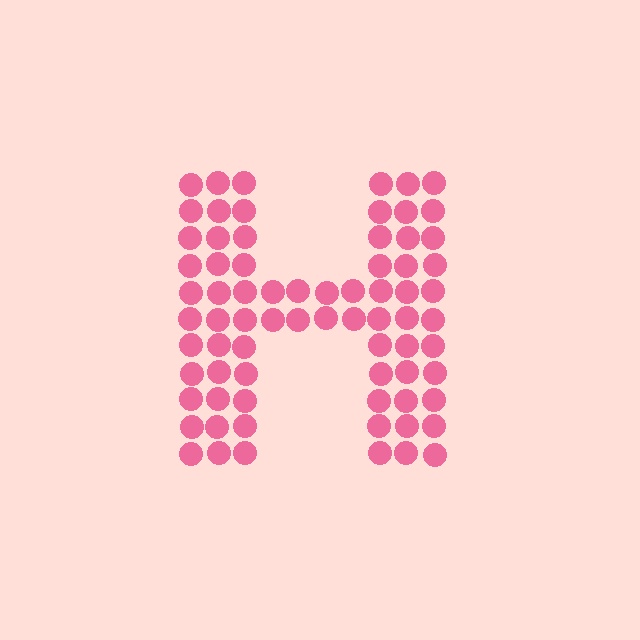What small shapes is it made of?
It is made of small circles.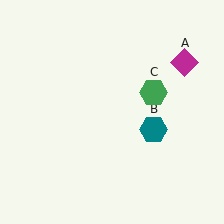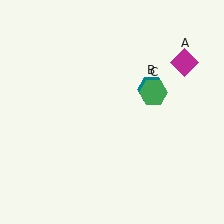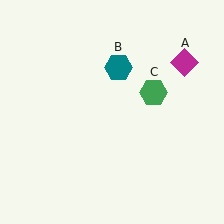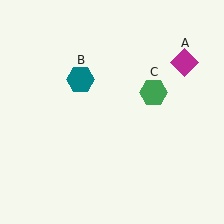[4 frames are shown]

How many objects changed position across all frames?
1 object changed position: teal hexagon (object B).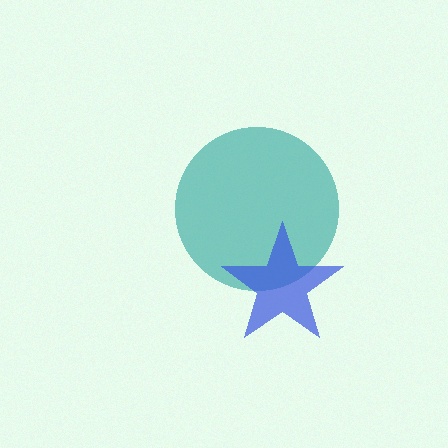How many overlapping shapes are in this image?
There are 2 overlapping shapes in the image.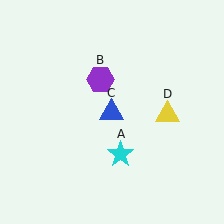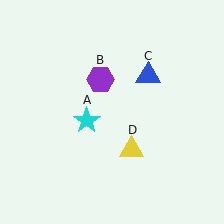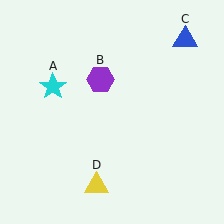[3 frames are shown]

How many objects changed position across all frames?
3 objects changed position: cyan star (object A), blue triangle (object C), yellow triangle (object D).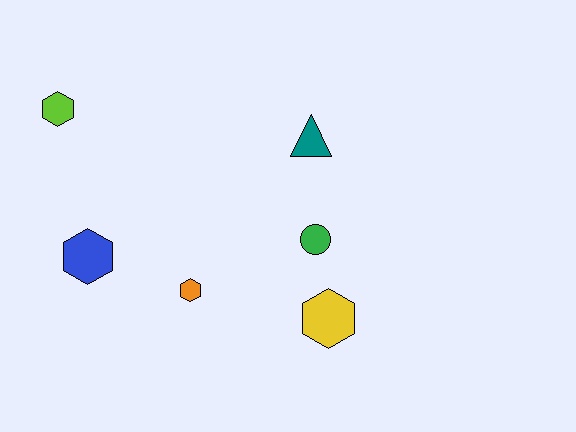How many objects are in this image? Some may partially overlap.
There are 6 objects.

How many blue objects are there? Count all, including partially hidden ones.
There is 1 blue object.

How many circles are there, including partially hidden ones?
There is 1 circle.